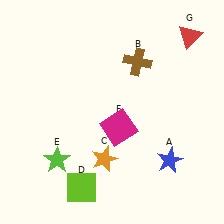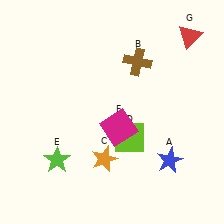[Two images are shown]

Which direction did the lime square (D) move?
The lime square (D) moved up.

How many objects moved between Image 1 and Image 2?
1 object moved between the two images.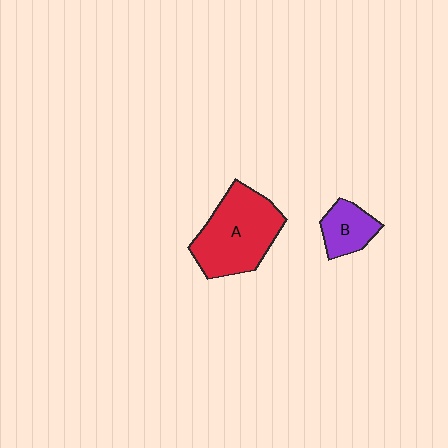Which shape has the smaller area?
Shape B (purple).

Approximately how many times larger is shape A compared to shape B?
Approximately 2.4 times.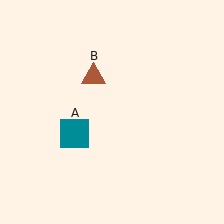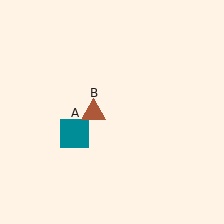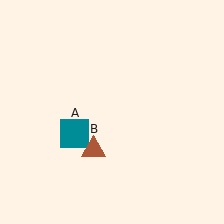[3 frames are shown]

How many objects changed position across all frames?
1 object changed position: brown triangle (object B).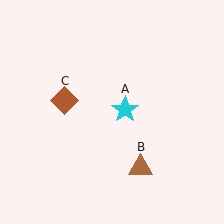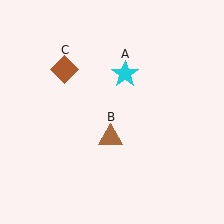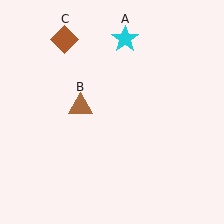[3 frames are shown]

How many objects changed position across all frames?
3 objects changed position: cyan star (object A), brown triangle (object B), brown diamond (object C).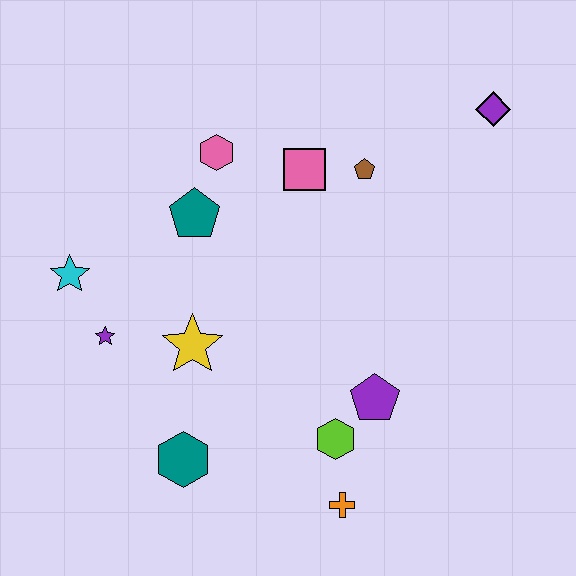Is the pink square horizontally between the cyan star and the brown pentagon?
Yes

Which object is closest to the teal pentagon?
The pink hexagon is closest to the teal pentagon.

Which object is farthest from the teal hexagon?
The purple diamond is farthest from the teal hexagon.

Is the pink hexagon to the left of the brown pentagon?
Yes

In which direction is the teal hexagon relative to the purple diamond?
The teal hexagon is below the purple diamond.